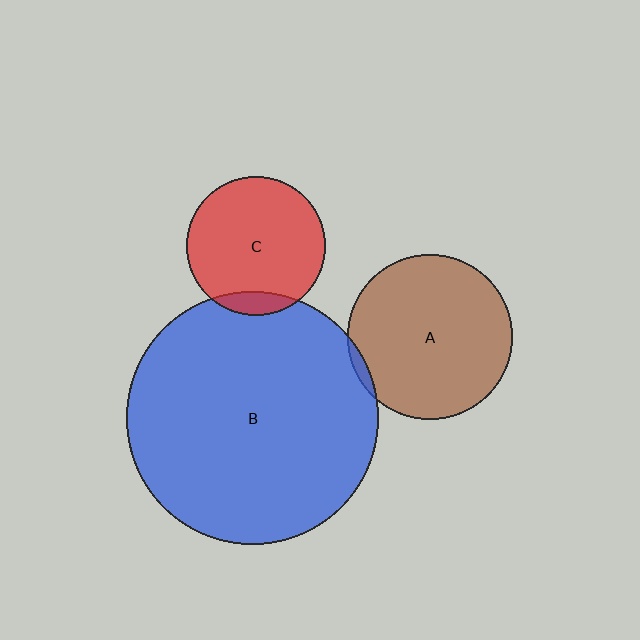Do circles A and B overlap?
Yes.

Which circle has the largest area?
Circle B (blue).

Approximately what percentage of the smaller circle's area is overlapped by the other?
Approximately 5%.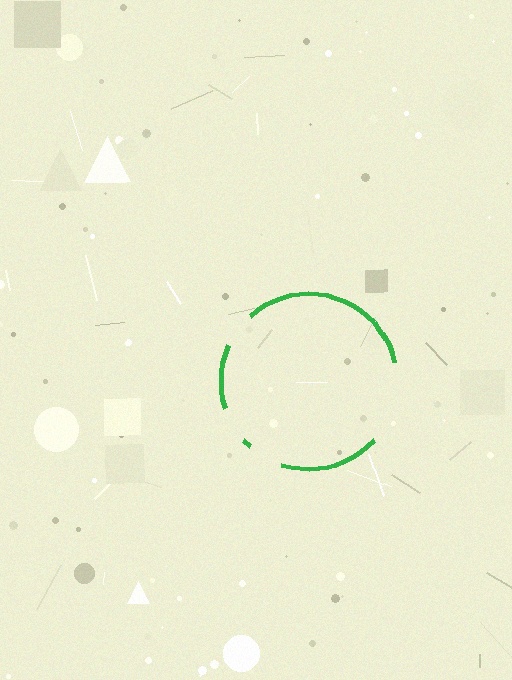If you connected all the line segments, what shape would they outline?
They would outline a circle.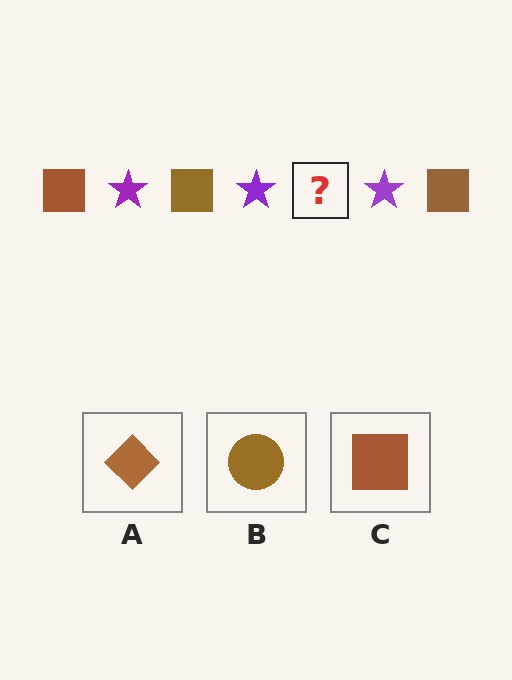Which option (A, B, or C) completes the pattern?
C.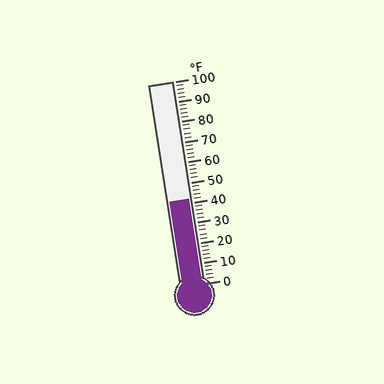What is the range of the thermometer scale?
The thermometer scale ranges from 0°F to 100°F.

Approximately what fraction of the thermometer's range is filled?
The thermometer is filled to approximately 40% of its range.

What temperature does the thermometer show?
The thermometer shows approximately 42°F.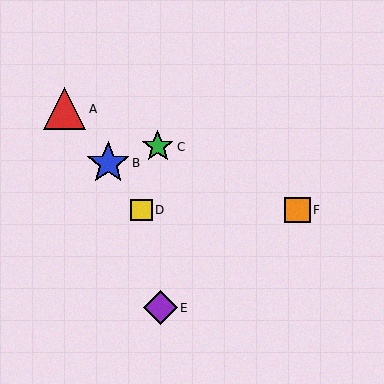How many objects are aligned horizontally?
2 objects (D, F) are aligned horizontally.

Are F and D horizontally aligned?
Yes, both are at y≈210.